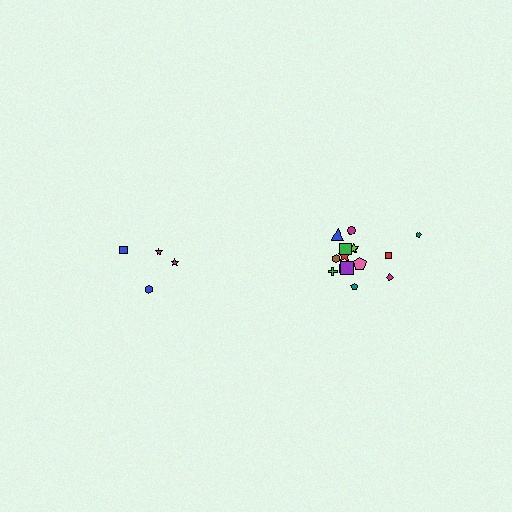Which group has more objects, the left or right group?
The right group.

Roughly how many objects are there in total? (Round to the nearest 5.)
Roughly 20 objects in total.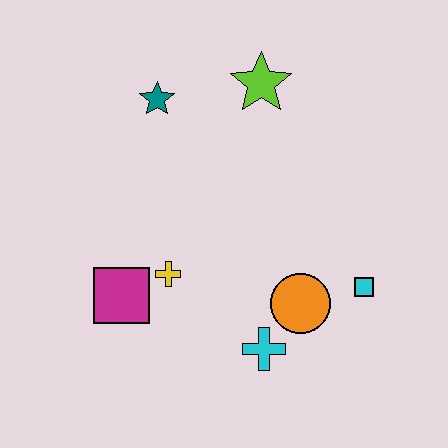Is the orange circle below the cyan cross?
No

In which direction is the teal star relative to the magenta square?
The teal star is above the magenta square.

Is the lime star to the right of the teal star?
Yes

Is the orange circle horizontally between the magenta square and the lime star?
No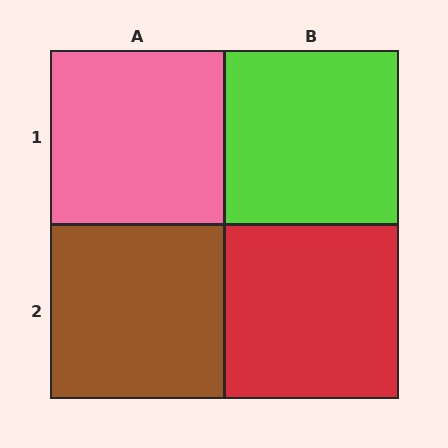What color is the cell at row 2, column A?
Brown.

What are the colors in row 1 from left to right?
Pink, lime.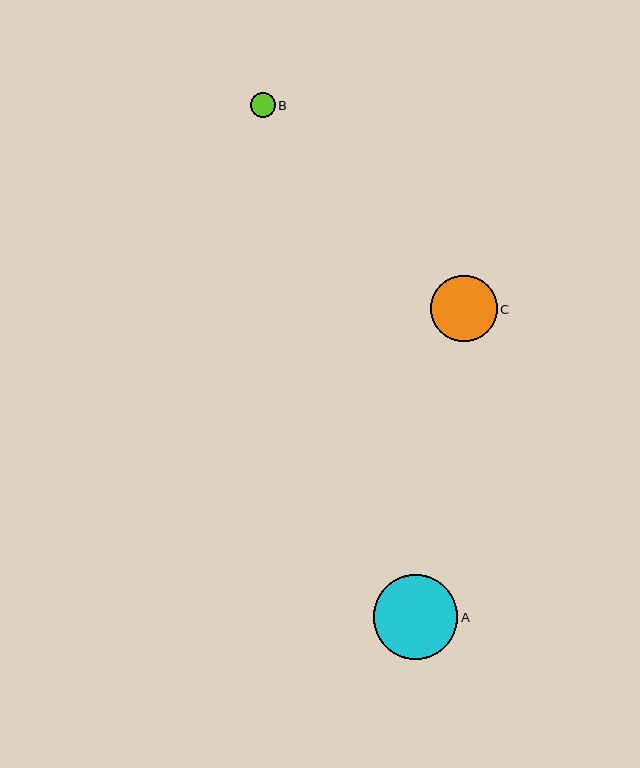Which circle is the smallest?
Circle B is the smallest with a size of approximately 25 pixels.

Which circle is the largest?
Circle A is the largest with a size of approximately 85 pixels.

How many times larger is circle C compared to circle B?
Circle C is approximately 2.6 times the size of circle B.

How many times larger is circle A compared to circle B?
Circle A is approximately 3.4 times the size of circle B.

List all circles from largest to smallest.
From largest to smallest: A, C, B.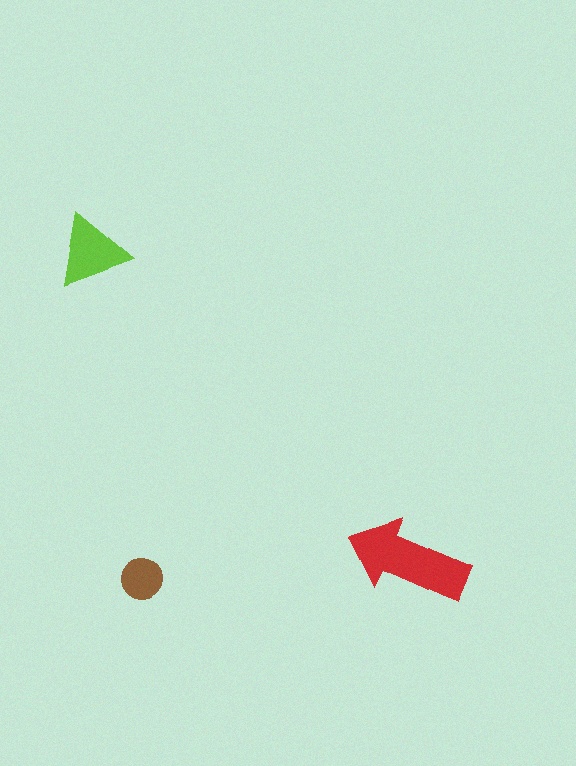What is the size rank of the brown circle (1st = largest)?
3rd.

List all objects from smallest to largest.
The brown circle, the lime triangle, the red arrow.